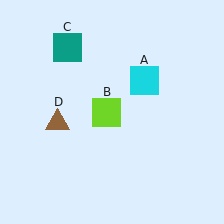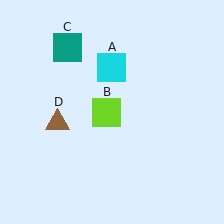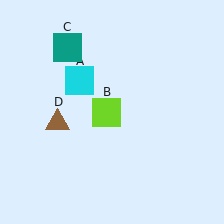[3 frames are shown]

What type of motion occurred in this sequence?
The cyan square (object A) rotated counterclockwise around the center of the scene.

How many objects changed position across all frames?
1 object changed position: cyan square (object A).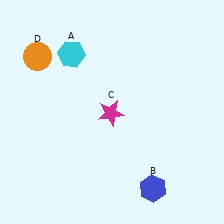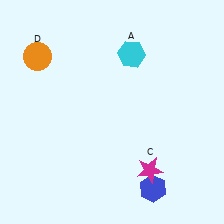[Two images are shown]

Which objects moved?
The objects that moved are: the cyan hexagon (A), the magenta star (C).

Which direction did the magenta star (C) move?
The magenta star (C) moved down.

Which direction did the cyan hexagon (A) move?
The cyan hexagon (A) moved right.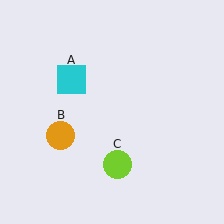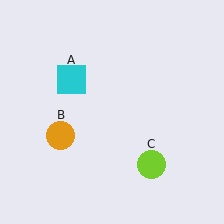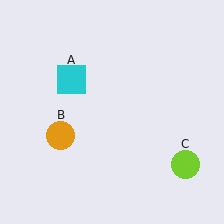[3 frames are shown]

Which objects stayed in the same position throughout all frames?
Cyan square (object A) and orange circle (object B) remained stationary.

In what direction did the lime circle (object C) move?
The lime circle (object C) moved right.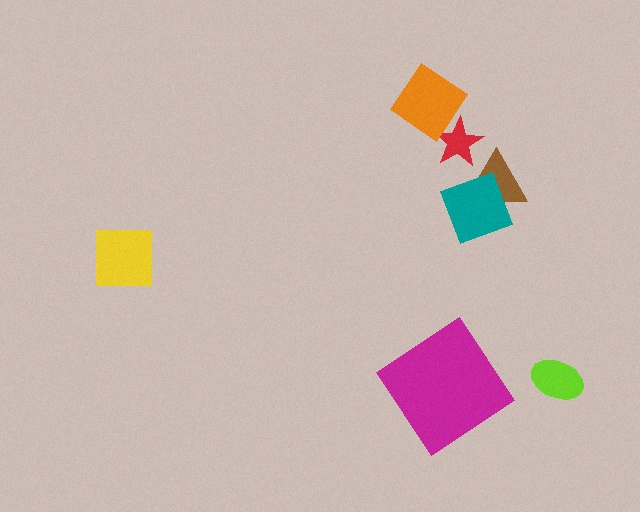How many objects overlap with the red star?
1 object overlaps with the red star.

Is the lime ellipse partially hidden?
No, no other shape covers it.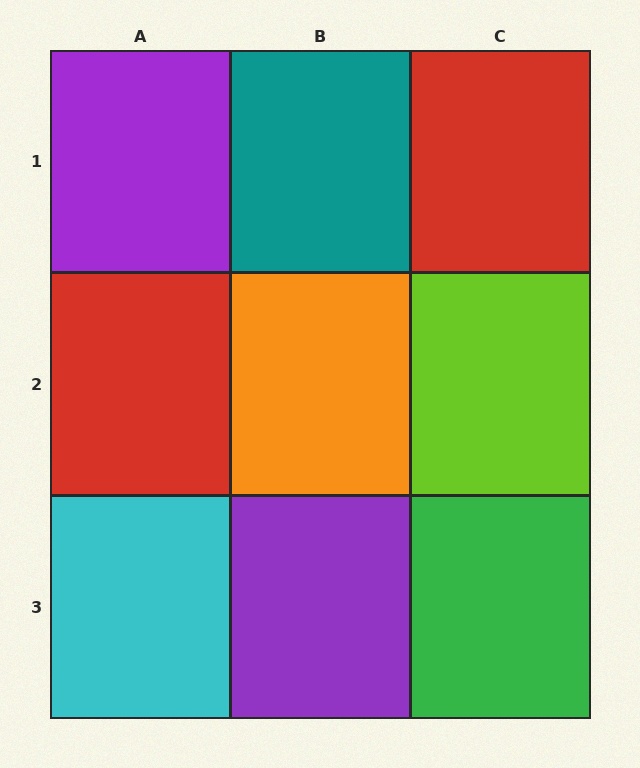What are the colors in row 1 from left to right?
Purple, teal, red.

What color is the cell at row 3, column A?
Cyan.